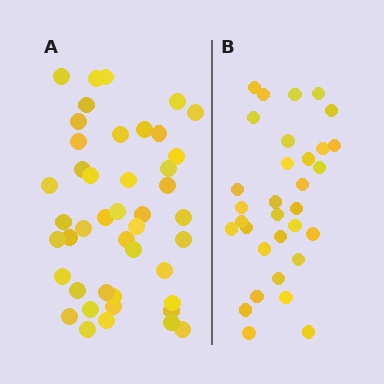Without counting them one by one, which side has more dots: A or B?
Region A (the left region) has more dots.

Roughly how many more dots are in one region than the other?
Region A has roughly 12 or so more dots than region B.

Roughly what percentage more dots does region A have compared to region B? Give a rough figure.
About 40% more.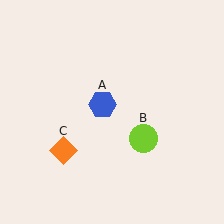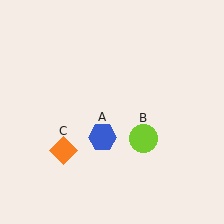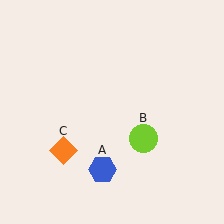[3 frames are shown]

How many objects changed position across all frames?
1 object changed position: blue hexagon (object A).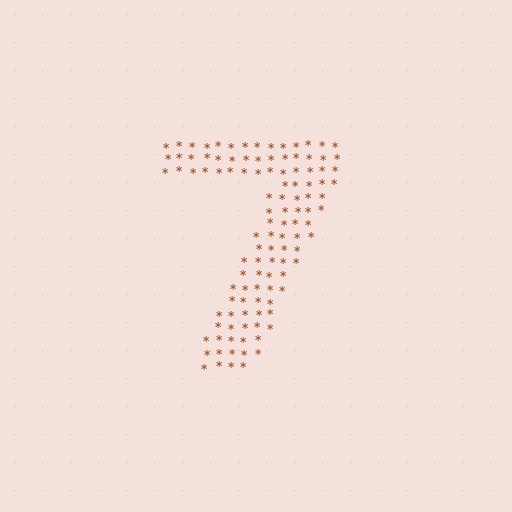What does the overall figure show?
The overall figure shows the digit 7.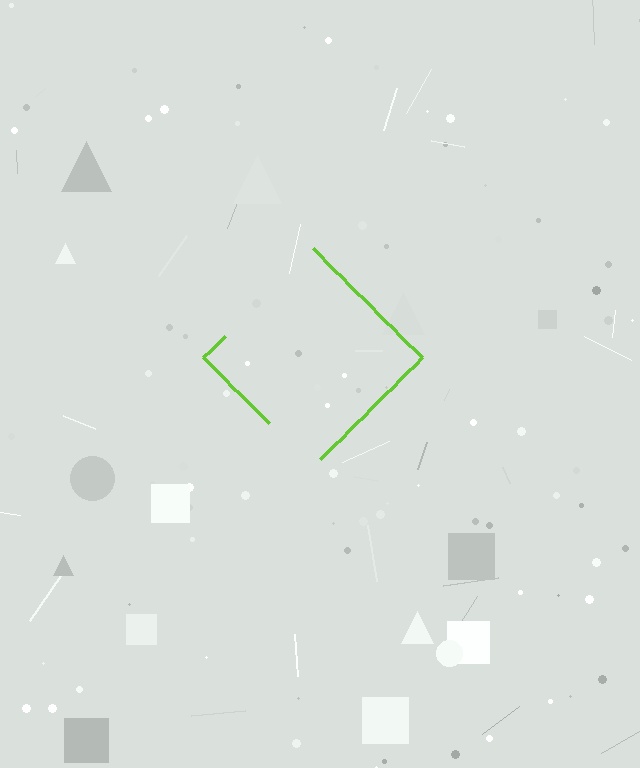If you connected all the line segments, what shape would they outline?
They would outline a diamond.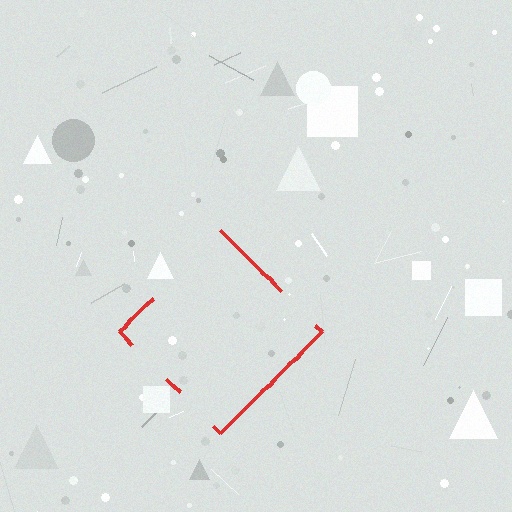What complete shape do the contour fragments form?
The contour fragments form a diamond.